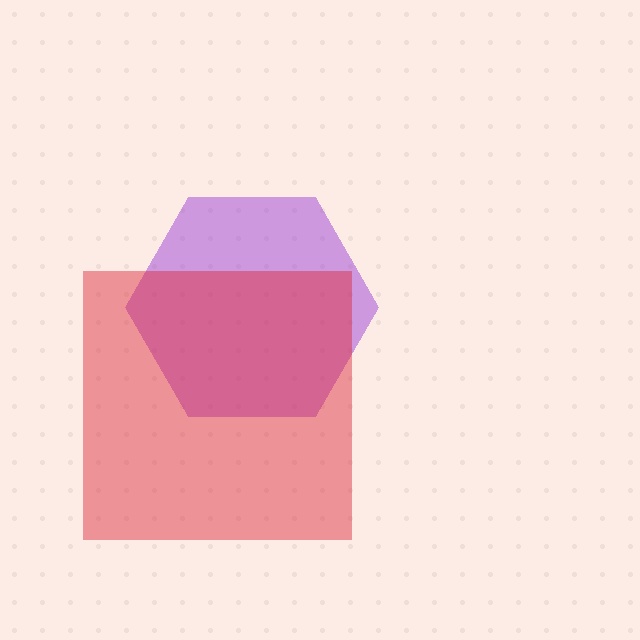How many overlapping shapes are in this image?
There are 2 overlapping shapes in the image.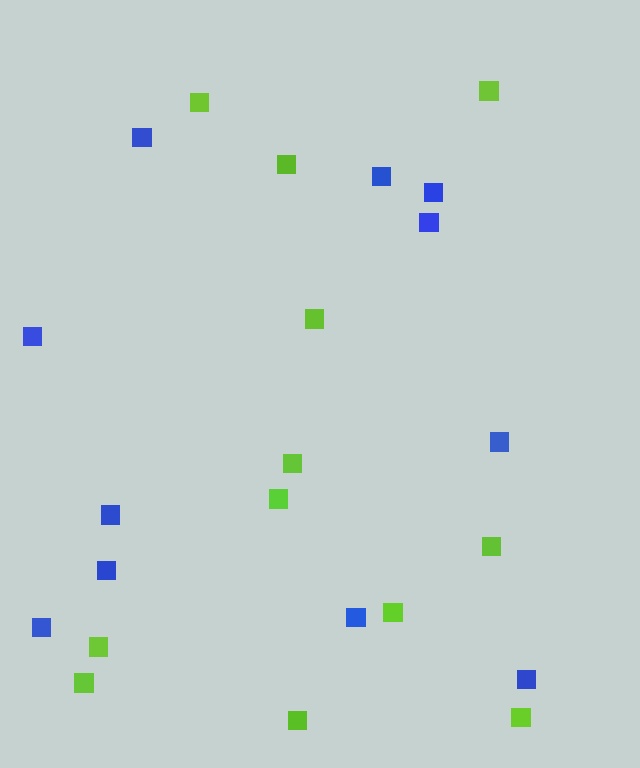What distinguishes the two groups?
There are 2 groups: one group of lime squares (12) and one group of blue squares (11).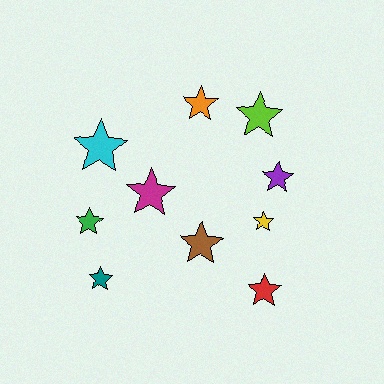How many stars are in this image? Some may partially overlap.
There are 10 stars.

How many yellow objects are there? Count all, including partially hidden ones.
There is 1 yellow object.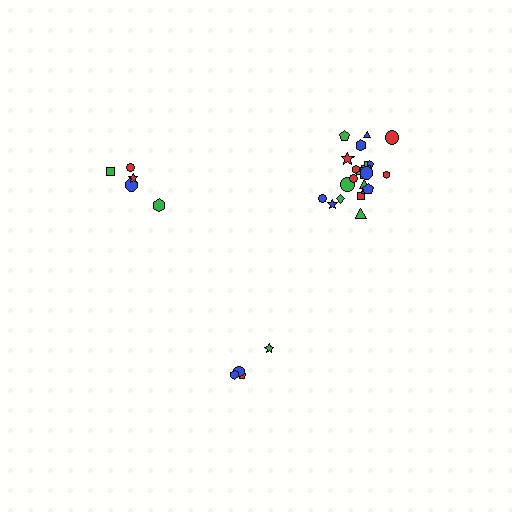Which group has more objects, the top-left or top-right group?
The top-right group.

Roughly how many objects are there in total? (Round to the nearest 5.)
Roughly 30 objects in total.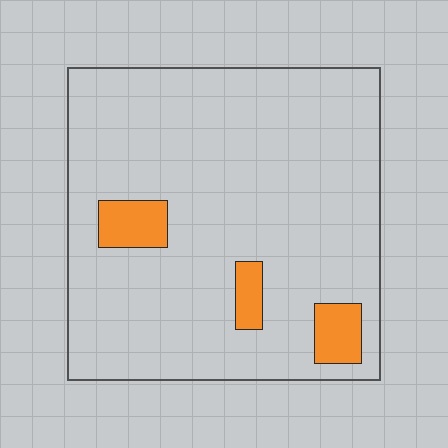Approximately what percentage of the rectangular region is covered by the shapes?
Approximately 10%.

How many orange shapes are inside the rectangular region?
3.